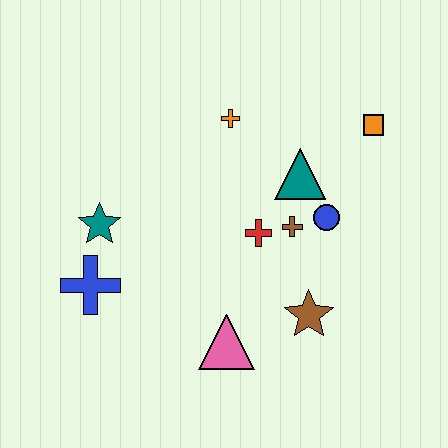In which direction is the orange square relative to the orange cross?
The orange square is to the right of the orange cross.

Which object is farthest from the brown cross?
The blue cross is farthest from the brown cross.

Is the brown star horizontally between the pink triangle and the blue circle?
Yes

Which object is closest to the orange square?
The teal triangle is closest to the orange square.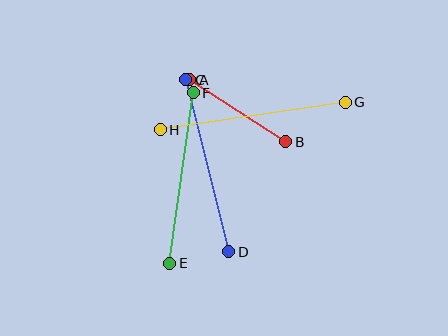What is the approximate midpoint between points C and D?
The midpoint is at approximately (207, 166) pixels.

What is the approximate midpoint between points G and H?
The midpoint is at approximately (253, 116) pixels.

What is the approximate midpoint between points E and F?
The midpoint is at approximately (181, 178) pixels.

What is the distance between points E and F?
The distance is approximately 172 pixels.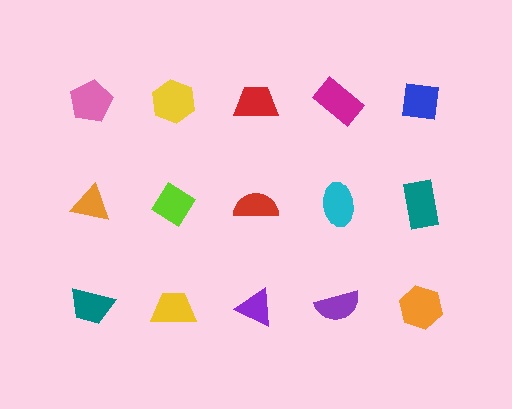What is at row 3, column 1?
A teal trapezoid.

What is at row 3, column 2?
A yellow trapezoid.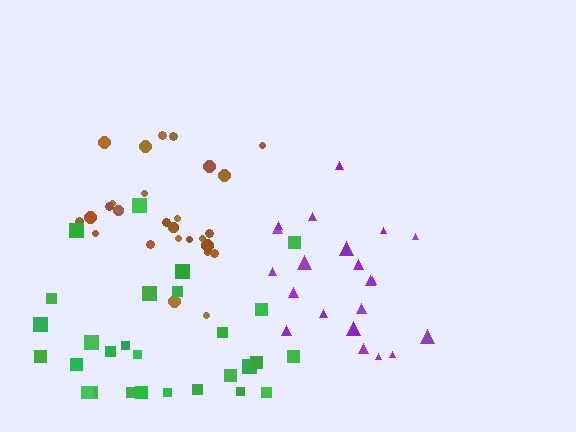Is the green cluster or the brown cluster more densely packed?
Brown.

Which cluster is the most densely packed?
Purple.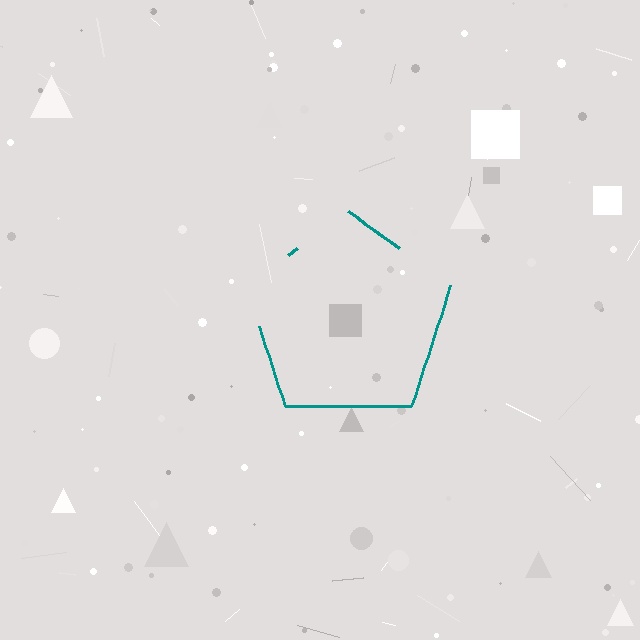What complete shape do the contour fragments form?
The contour fragments form a pentagon.